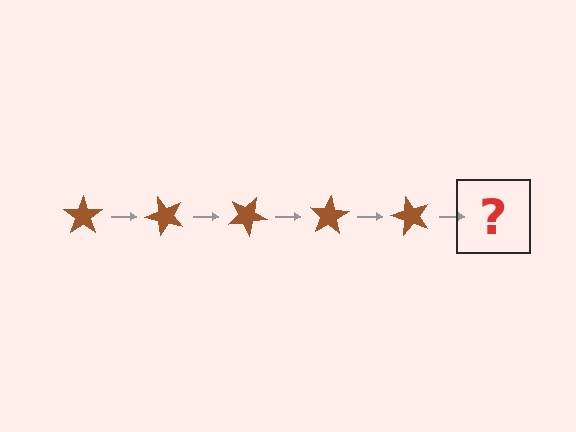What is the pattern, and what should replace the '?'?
The pattern is that the star rotates 50 degrees each step. The '?' should be a brown star rotated 250 degrees.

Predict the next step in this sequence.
The next step is a brown star rotated 250 degrees.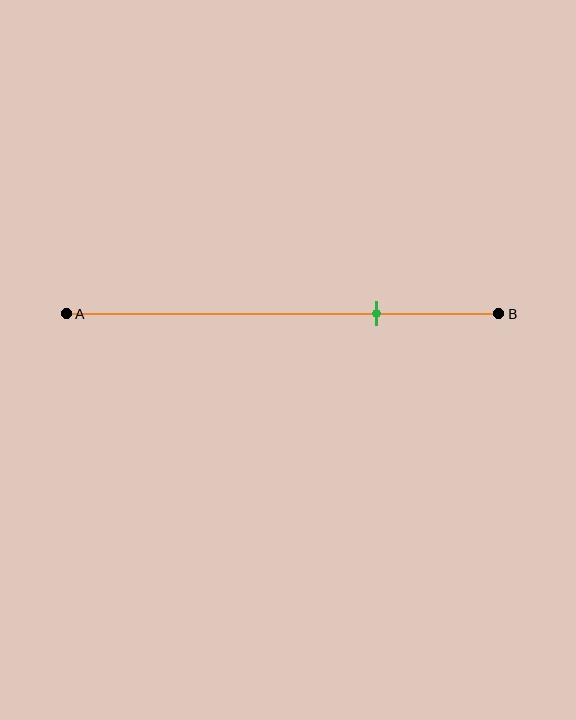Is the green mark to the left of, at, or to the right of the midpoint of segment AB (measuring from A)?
The green mark is to the right of the midpoint of segment AB.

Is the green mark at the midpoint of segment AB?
No, the mark is at about 70% from A, not at the 50% midpoint.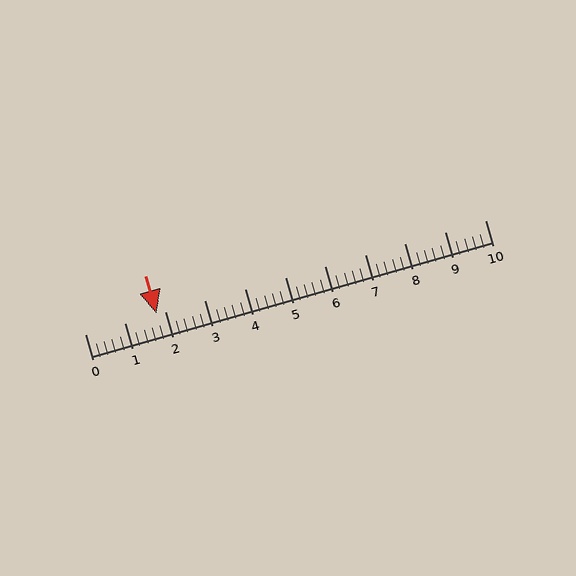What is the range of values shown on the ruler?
The ruler shows values from 0 to 10.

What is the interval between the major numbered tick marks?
The major tick marks are spaced 1 units apart.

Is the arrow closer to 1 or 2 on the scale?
The arrow is closer to 2.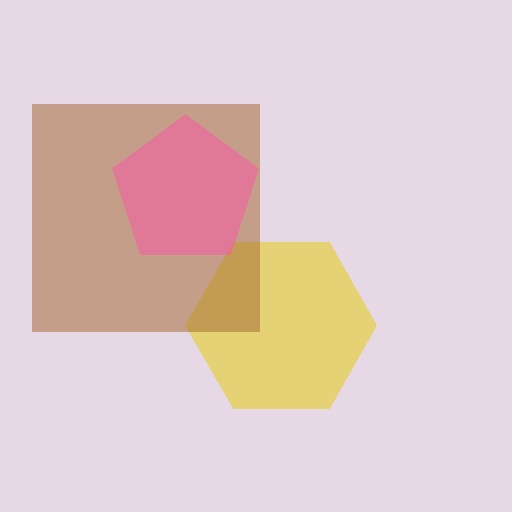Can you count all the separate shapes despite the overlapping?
Yes, there are 3 separate shapes.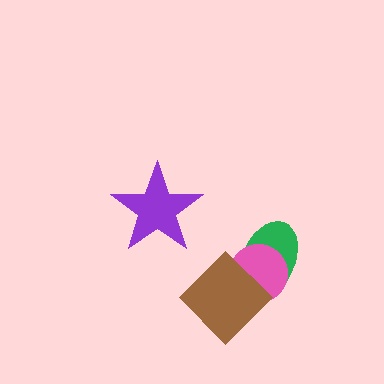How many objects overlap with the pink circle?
2 objects overlap with the pink circle.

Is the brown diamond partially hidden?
No, no other shape covers it.